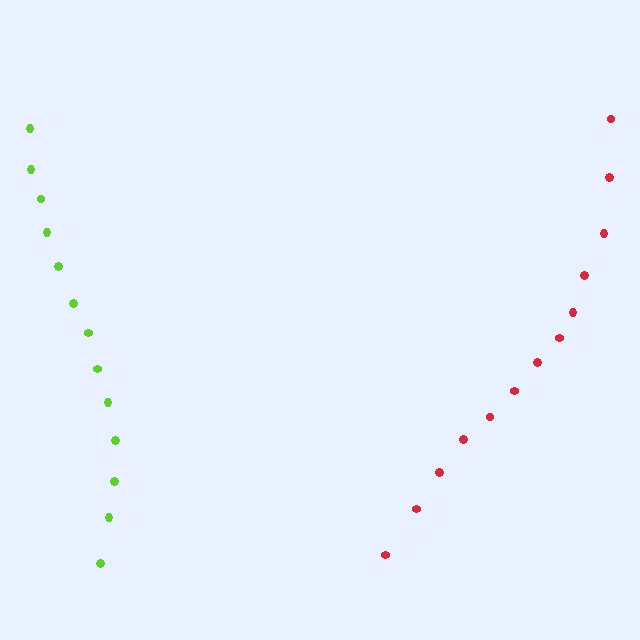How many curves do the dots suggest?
There are 2 distinct paths.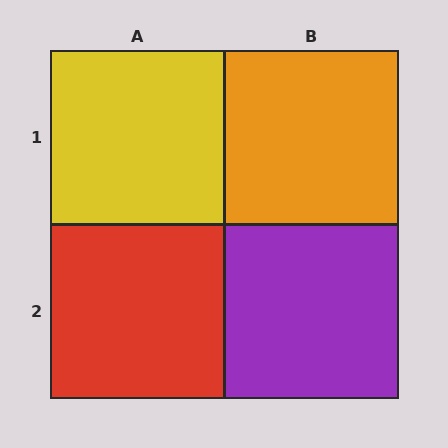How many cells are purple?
1 cell is purple.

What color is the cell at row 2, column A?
Red.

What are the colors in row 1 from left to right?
Yellow, orange.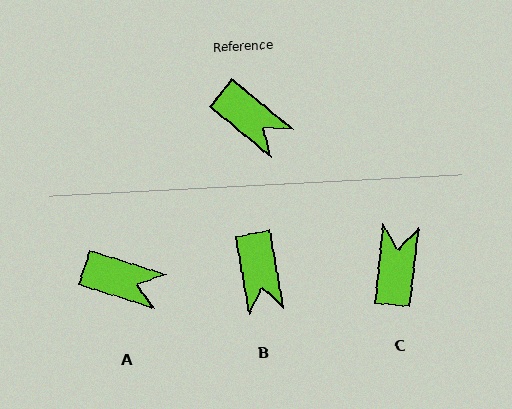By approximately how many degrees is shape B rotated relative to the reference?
Approximately 41 degrees clockwise.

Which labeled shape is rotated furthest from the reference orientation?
C, about 123 degrees away.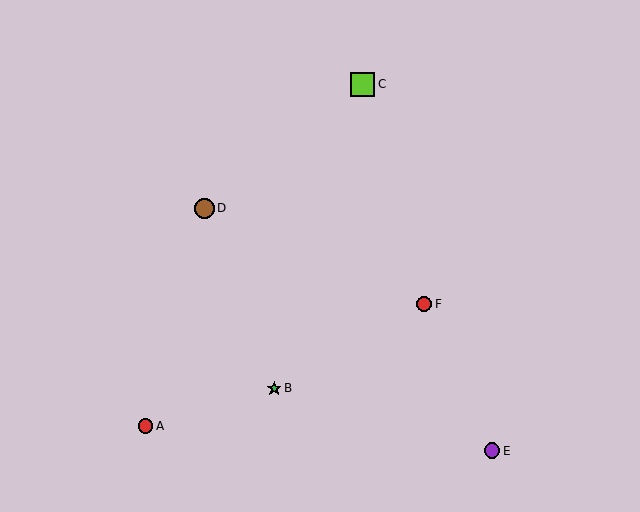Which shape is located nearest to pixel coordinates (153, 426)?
The red circle (labeled A) at (146, 426) is nearest to that location.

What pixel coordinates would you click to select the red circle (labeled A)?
Click at (146, 426) to select the red circle A.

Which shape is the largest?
The lime square (labeled C) is the largest.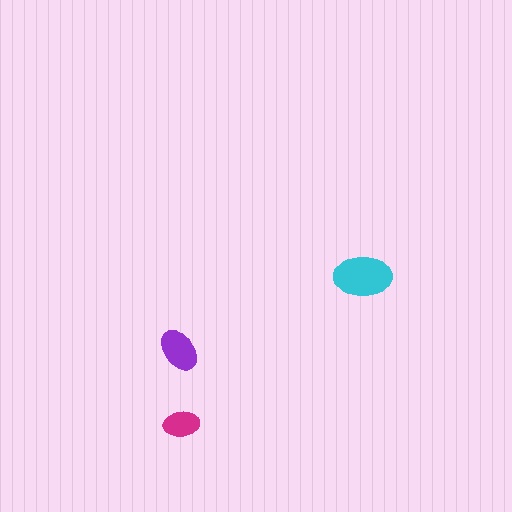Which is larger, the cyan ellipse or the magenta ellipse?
The cyan one.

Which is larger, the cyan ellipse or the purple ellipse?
The cyan one.